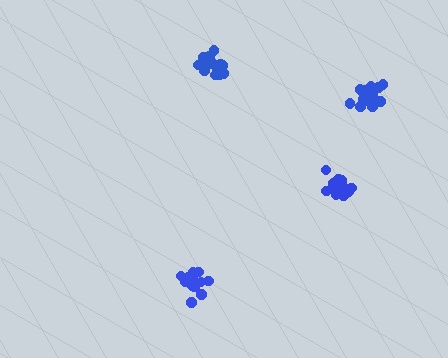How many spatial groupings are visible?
There are 4 spatial groupings.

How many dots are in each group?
Group 1: 18 dots, Group 2: 19 dots, Group 3: 16 dots, Group 4: 19 dots (72 total).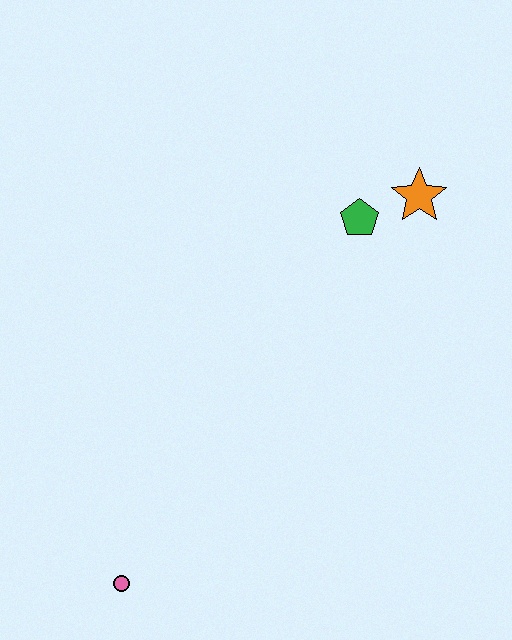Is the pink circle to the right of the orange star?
No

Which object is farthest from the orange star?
The pink circle is farthest from the orange star.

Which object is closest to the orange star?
The green pentagon is closest to the orange star.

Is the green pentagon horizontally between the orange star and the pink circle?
Yes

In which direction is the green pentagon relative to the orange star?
The green pentagon is to the left of the orange star.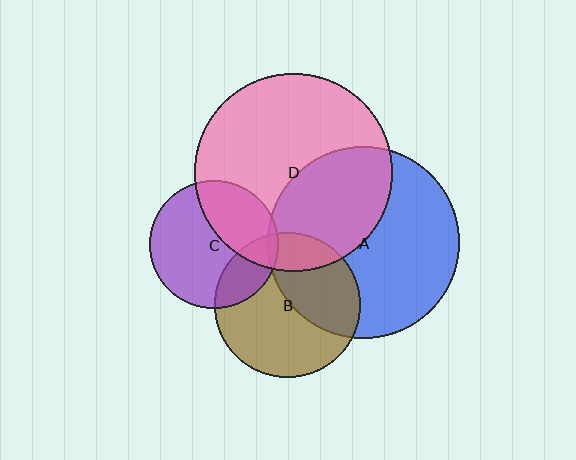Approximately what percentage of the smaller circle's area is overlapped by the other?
Approximately 15%.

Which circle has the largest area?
Circle D (pink).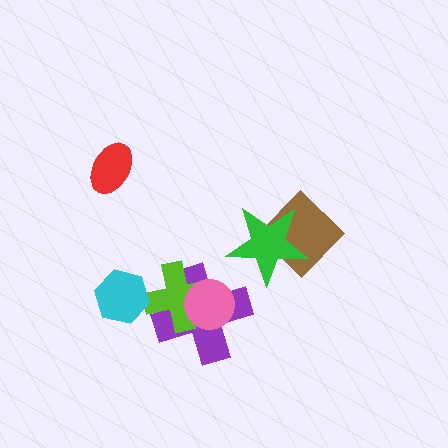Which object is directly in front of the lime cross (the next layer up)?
The pink circle is directly in front of the lime cross.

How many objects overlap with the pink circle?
2 objects overlap with the pink circle.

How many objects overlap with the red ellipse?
0 objects overlap with the red ellipse.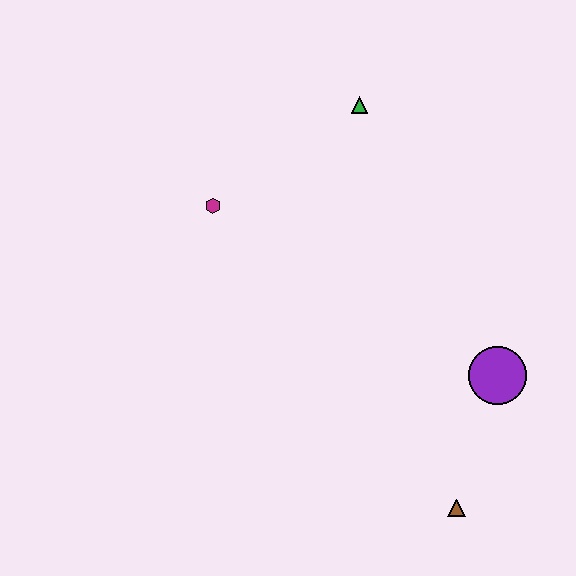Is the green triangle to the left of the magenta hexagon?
No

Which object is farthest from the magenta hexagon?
The brown triangle is farthest from the magenta hexagon.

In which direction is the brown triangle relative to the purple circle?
The brown triangle is below the purple circle.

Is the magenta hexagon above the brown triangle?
Yes